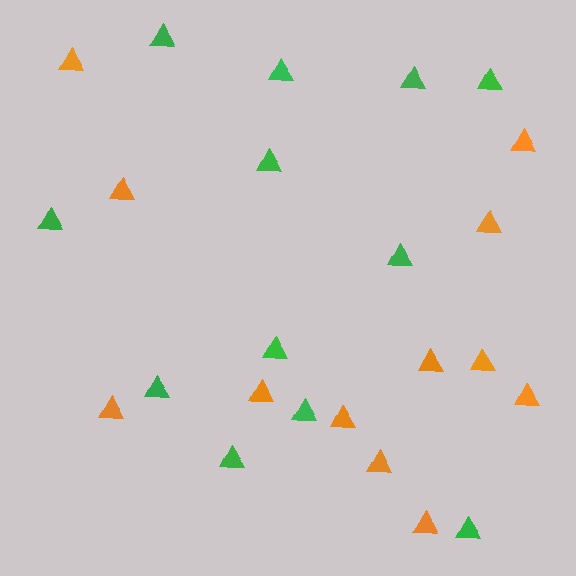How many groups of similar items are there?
There are 2 groups: one group of green triangles (12) and one group of orange triangles (12).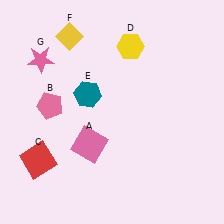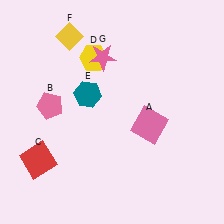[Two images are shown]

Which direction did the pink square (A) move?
The pink square (A) moved right.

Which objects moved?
The objects that moved are: the pink square (A), the yellow hexagon (D), the pink star (G).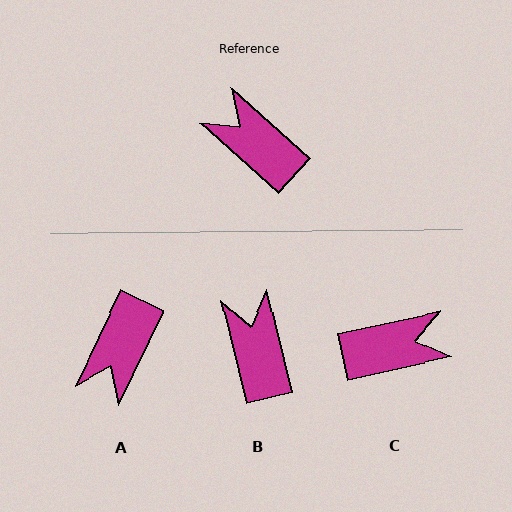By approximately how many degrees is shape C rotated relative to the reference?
Approximately 126 degrees clockwise.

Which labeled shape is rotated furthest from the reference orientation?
C, about 126 degrees away.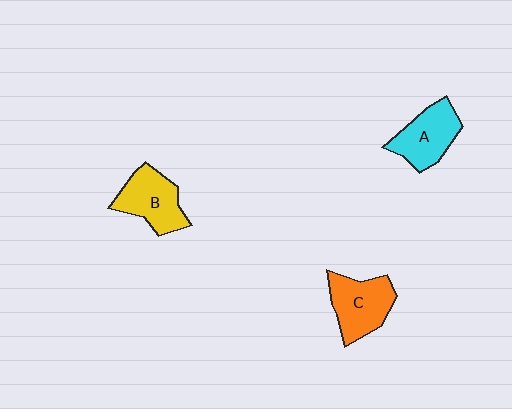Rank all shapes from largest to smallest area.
From largest to smallest: C (orange), B (yellow), A (cyan).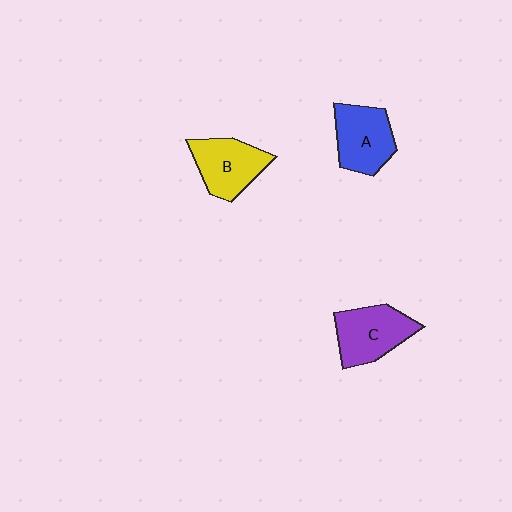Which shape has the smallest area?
Shape A (blue).